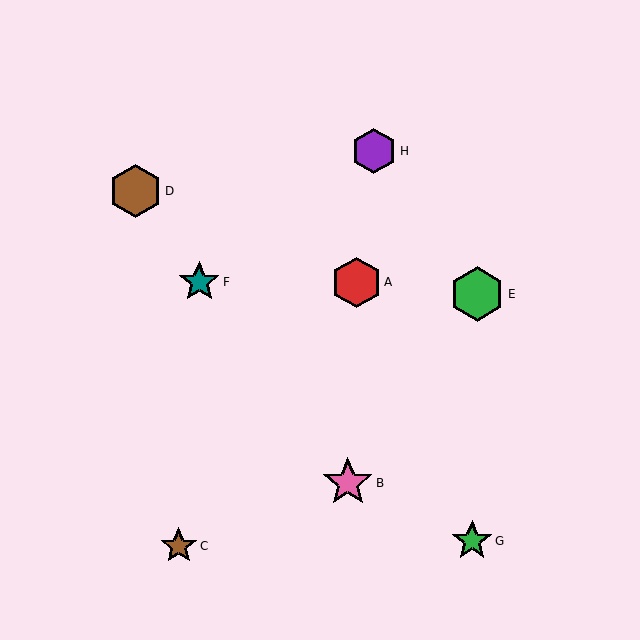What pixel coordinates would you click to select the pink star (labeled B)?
Click at (348, 483) to select the pink star B.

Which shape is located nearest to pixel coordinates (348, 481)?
The pink star (labeled B) at (348, 483) is nearest to that location.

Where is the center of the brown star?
The center of the brown star is at (179, 546).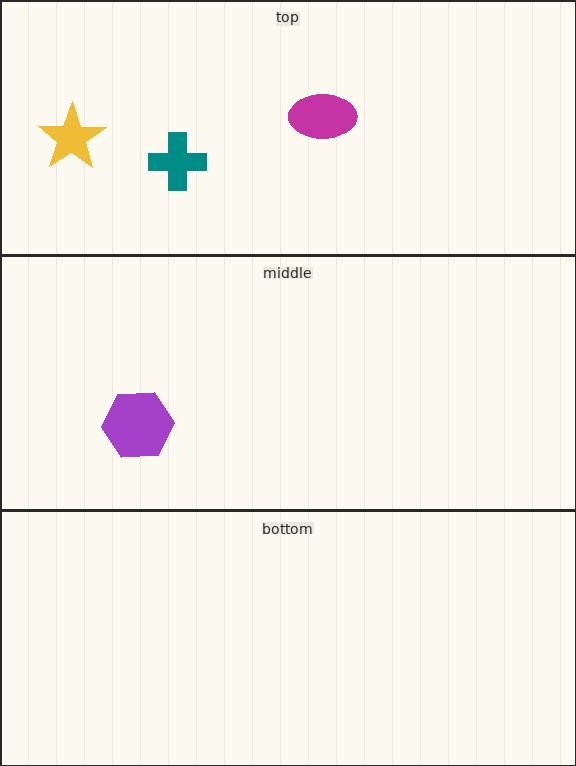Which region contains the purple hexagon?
The middle region.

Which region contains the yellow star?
The top region.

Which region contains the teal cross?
The top region.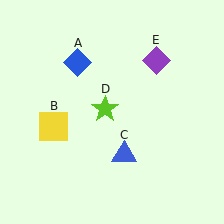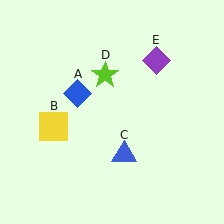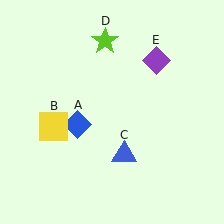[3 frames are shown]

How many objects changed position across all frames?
2 objects changed position: blue diamond (object A), lime star (object D).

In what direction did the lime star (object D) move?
The lime star (object D) moved up.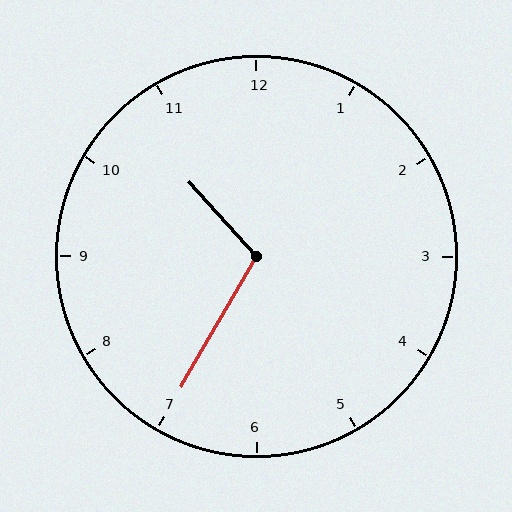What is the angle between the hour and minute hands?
Approximately 108 degrees.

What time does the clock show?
10:35.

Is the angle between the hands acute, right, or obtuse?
It is obtuse.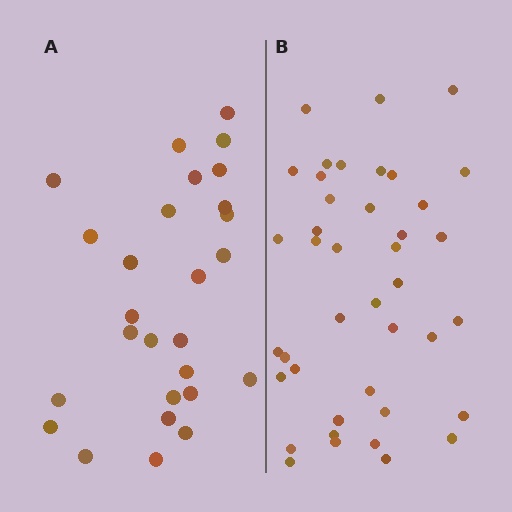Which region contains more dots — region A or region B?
Region B (the right region) has more dots.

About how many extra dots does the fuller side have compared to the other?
Region B has approximately 15 more dots than region A.